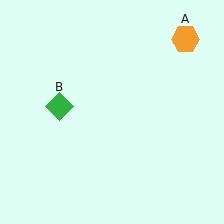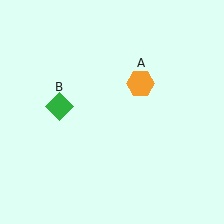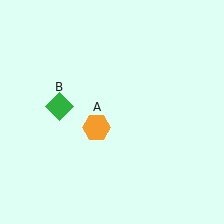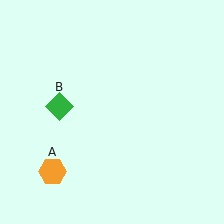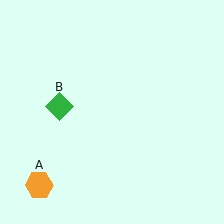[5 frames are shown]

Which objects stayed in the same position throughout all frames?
Green diamond (object B) remained stationary.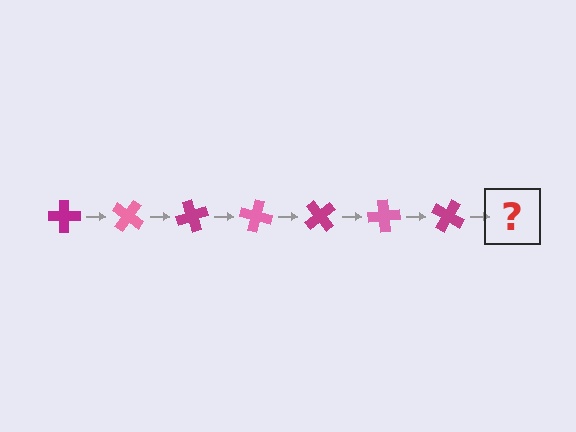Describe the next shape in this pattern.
It should be a pink cross, rotated 245 degrees from the start.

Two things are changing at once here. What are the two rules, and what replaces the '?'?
The two rules are that it rotates 35 degrees each step and the color cycles through magenta and pink. The '?' should be a pink cross, rotated 245 degrees from the start.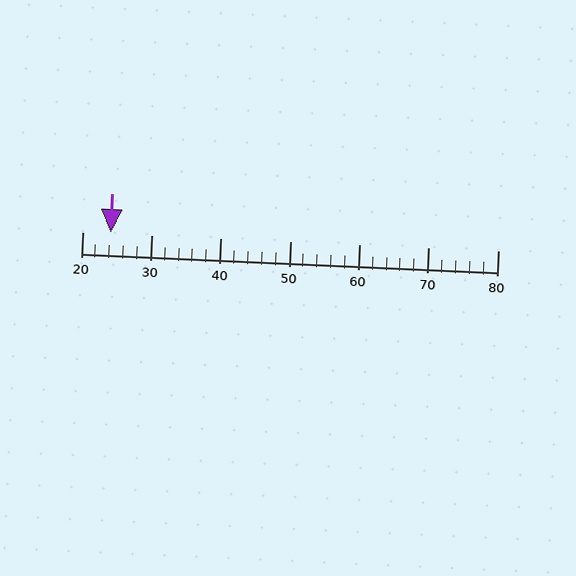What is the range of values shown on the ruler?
The ruler shows values from 20 to 80.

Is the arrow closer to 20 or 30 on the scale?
The arrow is closer to 20.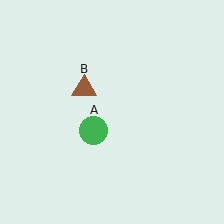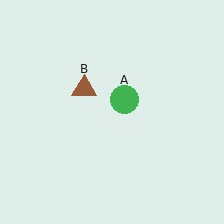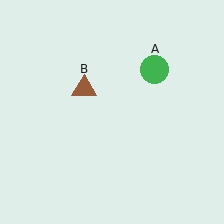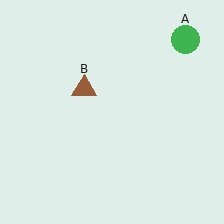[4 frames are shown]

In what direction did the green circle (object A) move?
The green circle (object A) moved up and to the right.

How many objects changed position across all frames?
1 object changed position: green circle (object A).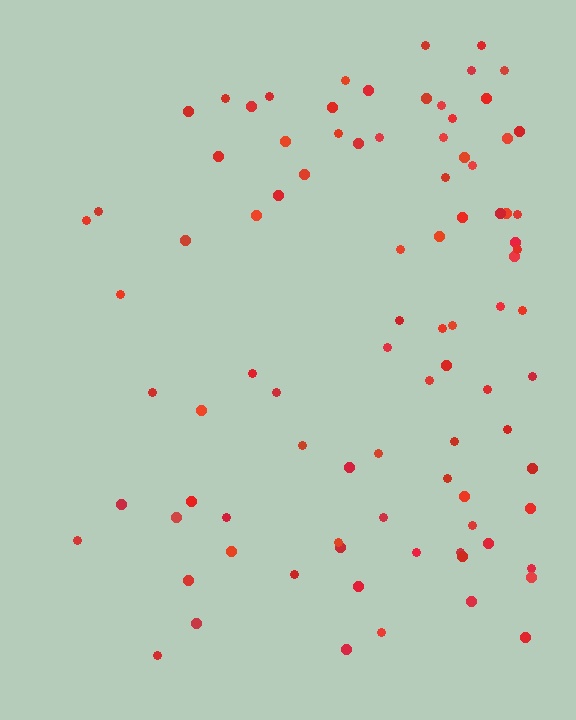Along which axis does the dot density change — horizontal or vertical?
Horizontal.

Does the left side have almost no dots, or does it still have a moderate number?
Still a moderate number, just noticeably fewer than the right.